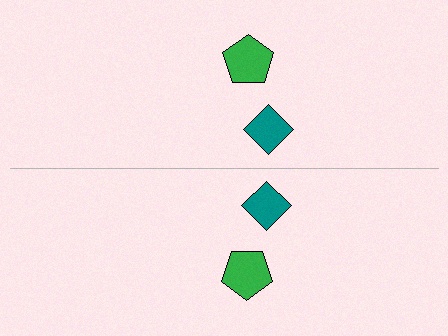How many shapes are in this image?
There are 4 shapes in this image.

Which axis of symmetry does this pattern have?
The pattern has a horizontal axis of symmetry running through the center of the image.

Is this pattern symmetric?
Yes, this pattern has bilateral (reflection) symmetry.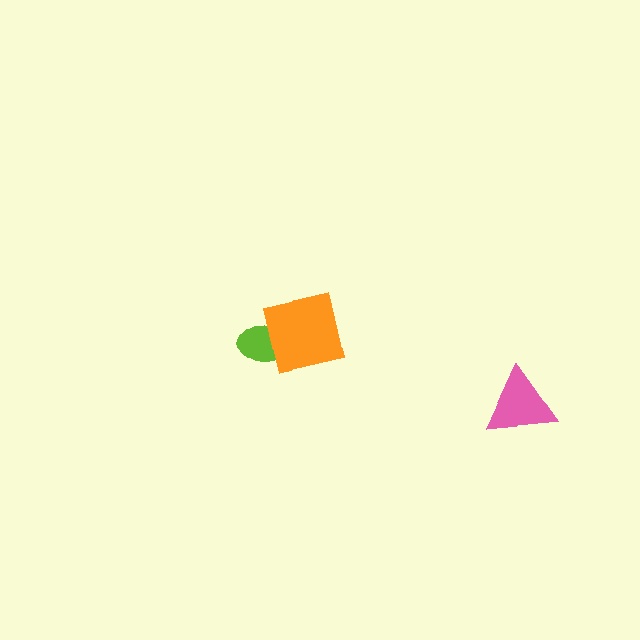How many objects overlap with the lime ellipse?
1 object overlaps with the lime ellipse.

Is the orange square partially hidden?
No, no other shape covers it.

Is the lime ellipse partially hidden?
Yes, it is partially covered by another shape.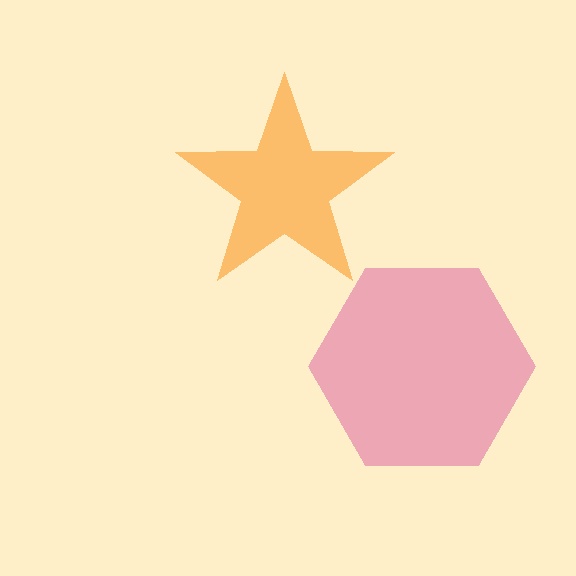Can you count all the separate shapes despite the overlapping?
Yes, there are 2 separate shapes.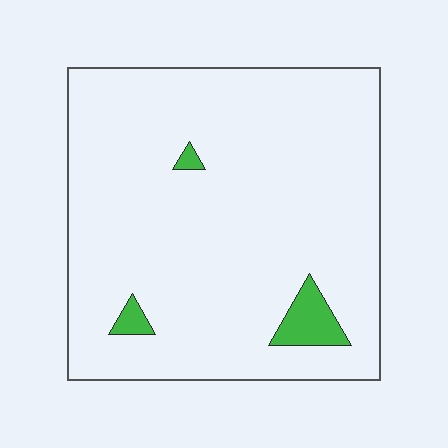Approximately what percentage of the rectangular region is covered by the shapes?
Approximately 5%.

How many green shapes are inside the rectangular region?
3.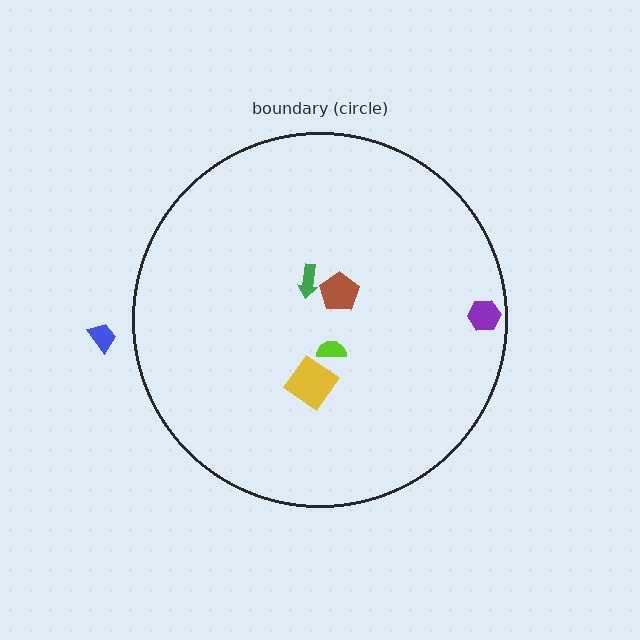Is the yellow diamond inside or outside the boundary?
Inside.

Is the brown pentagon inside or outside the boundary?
Inside.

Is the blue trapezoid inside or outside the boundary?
Outside.